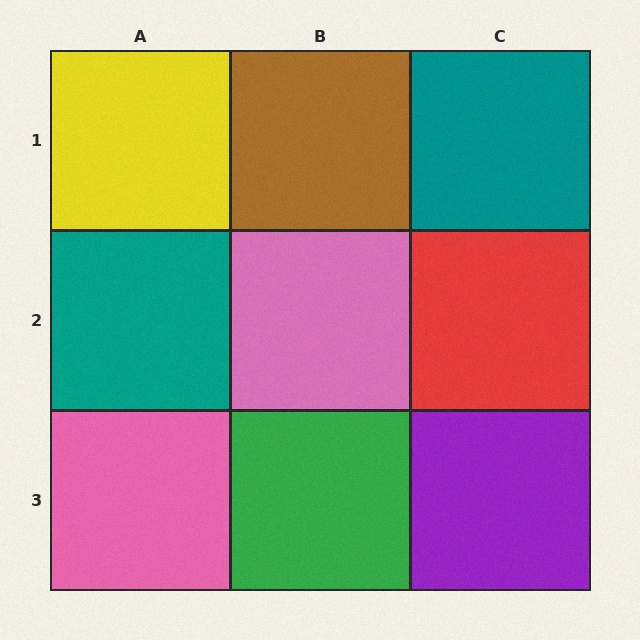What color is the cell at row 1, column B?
Brown.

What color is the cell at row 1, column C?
Teal.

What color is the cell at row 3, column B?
Green.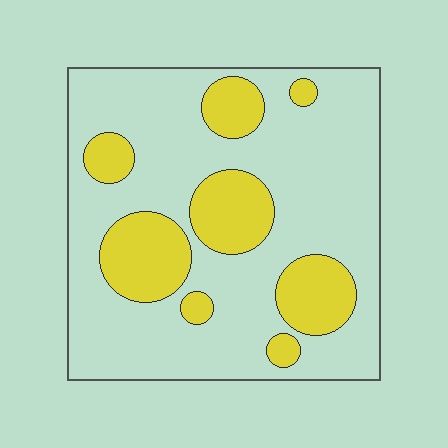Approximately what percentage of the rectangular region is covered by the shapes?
Approximately 25%.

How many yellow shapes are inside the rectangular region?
8.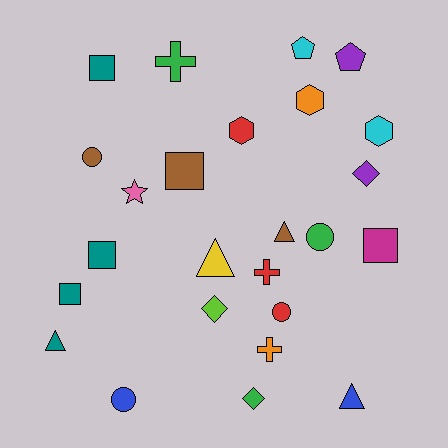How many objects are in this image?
There are 25 objects.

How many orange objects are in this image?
There are 2 orange objects.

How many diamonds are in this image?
There are 3 diamonds.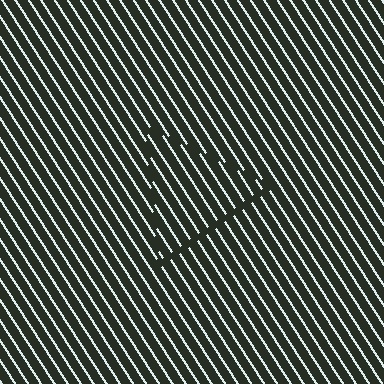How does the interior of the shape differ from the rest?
The interior of the shape contains the same grating, shifted by half a period — the contour is defined by the phase discontinuity where line-ends from the inner and outer gratings abut.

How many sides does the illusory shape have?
3 sides — the line-ends trace a triangle.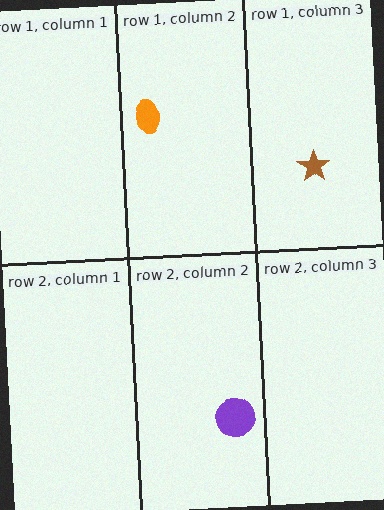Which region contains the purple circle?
The row 2, column 2 region.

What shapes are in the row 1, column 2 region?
The orange ellipse.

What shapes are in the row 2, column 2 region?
The purple circle.